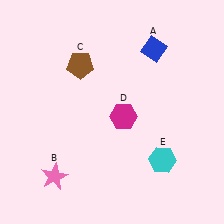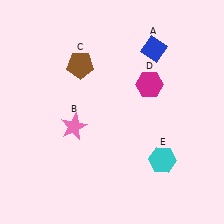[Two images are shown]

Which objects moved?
The objects that moved are: the pink star (B), the magenta hexagon (D).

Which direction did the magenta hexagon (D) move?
The magenta hexagon (D) moved up.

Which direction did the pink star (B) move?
The pink star (B) moved up.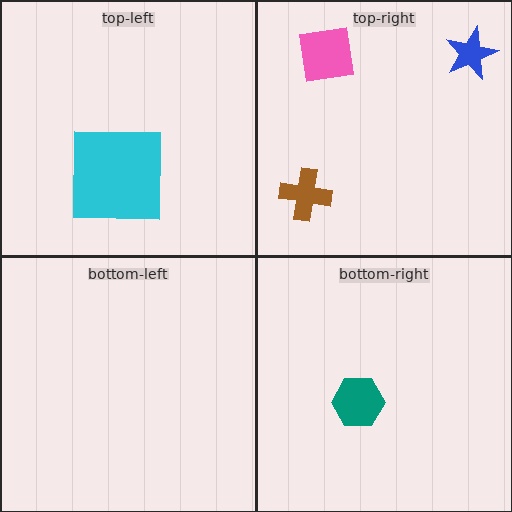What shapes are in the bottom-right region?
The teal hexagon.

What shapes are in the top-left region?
The cyan square.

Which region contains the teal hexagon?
The bottom-right region.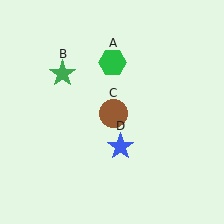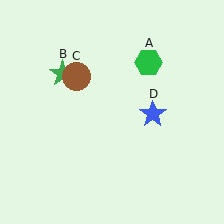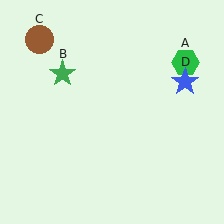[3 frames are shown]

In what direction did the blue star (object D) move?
The blue star (object D) moved up and to the right.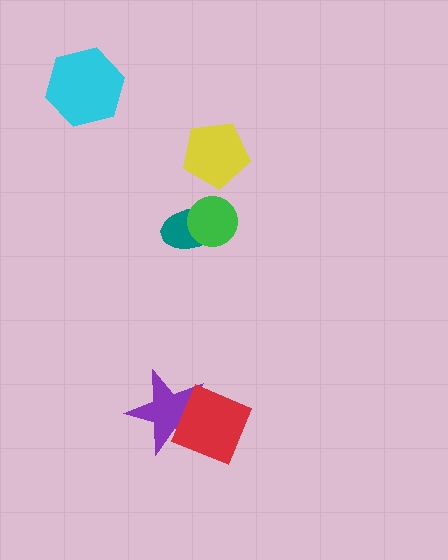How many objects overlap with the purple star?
1 object overlaps with the purple star.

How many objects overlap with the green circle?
1 object overlaps with the green circle.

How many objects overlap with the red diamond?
1 object overlaps with the red diamond.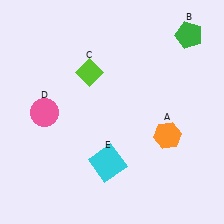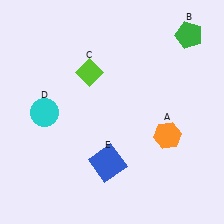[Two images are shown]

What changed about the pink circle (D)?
In Image 1, D is pink. In Image 2, it changed to cyan.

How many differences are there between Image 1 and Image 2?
There are 2 differences between the two images.